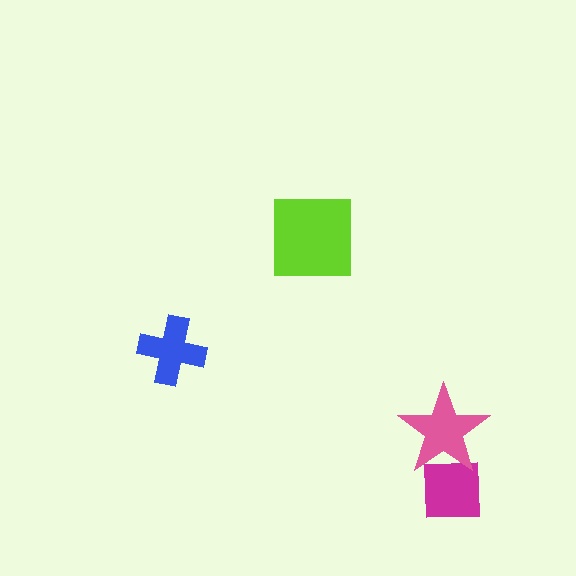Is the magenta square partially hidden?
Yes, it is partially covered by another shape.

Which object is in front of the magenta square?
The pink star is in front of the magenta square.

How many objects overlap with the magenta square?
1 object overlaps with the magenta square.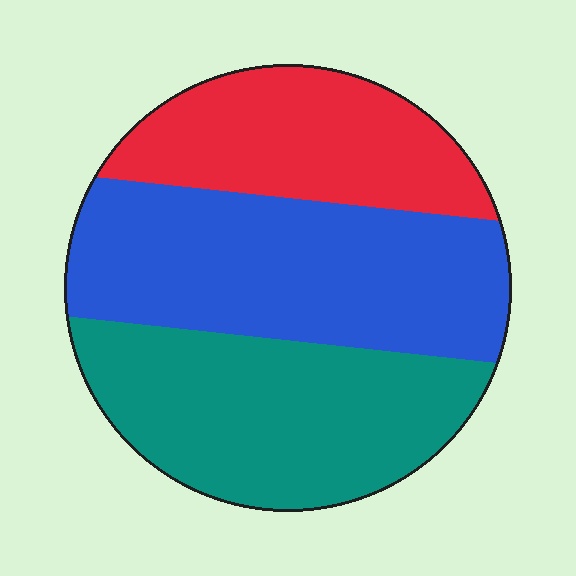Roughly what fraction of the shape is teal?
Teal covers about 35% of the shape.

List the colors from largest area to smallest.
From largest to smallest: blue, teal, red.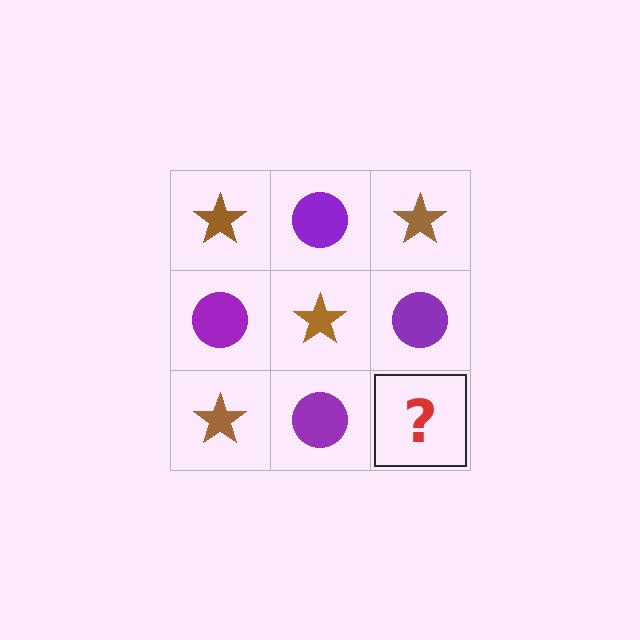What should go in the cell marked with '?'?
The missing cell should contain a brown star.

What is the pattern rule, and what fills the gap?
The rule is that it alternates brown star and purple circle in a checkerboard pattern. The gap should be filled with a brown star.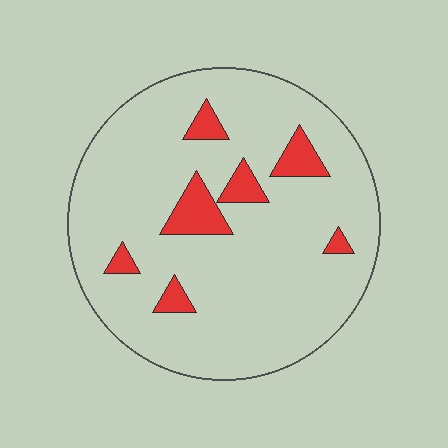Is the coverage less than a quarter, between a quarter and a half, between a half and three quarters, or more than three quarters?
Less than a quarter.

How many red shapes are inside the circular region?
7.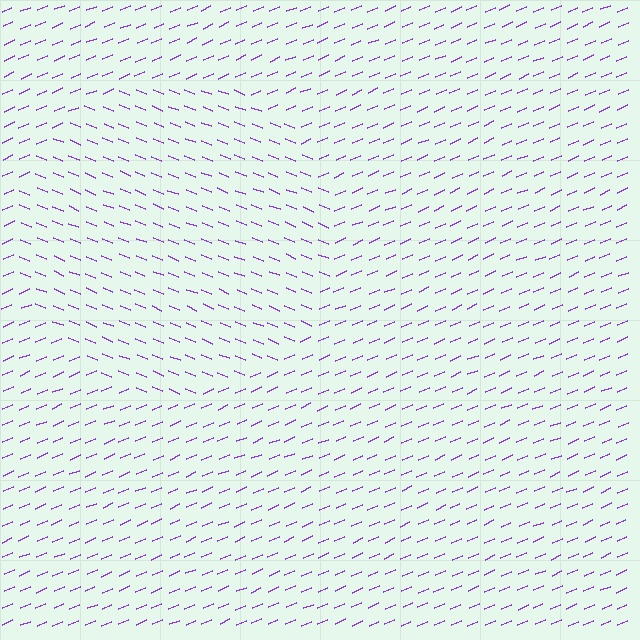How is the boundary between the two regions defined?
The boundary is defined purely by a change in line orientation (approximately 45 degrees difference). All lines are the same color and thickness.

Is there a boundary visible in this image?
Yes, there is a texture boundary formed by a change in line orientation.